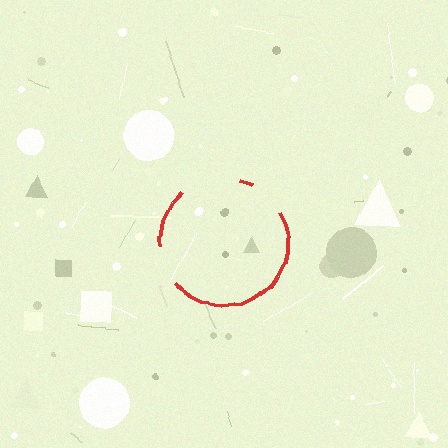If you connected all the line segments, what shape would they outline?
They would outline a circle.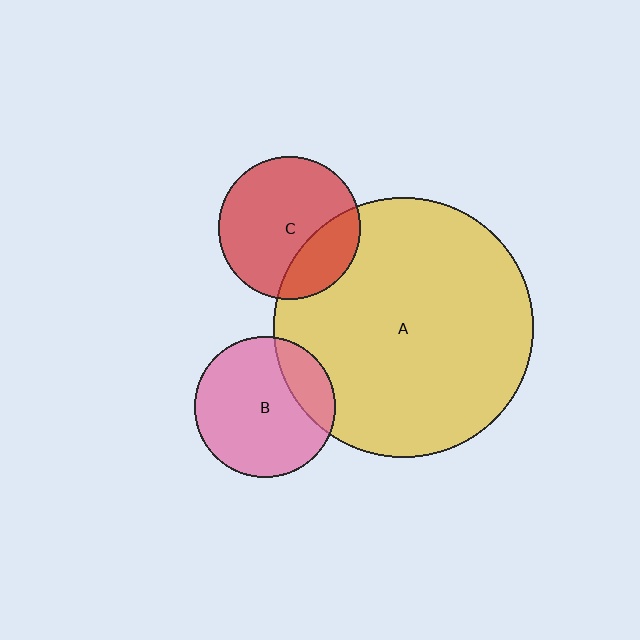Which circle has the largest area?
Circle A (yellow).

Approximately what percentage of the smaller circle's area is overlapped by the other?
Approximately 25%.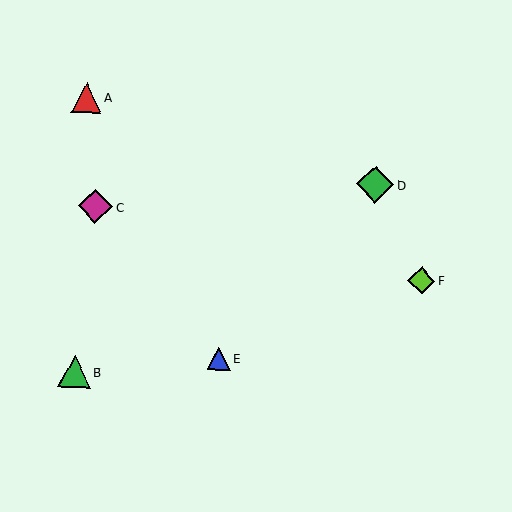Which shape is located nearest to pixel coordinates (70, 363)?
The green triangle (labeled B) at (74, 372) is nearest to that location.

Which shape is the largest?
The green diamond (labeled D) is the largest.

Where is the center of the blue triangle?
The center of the blue triangle is at (219, 358).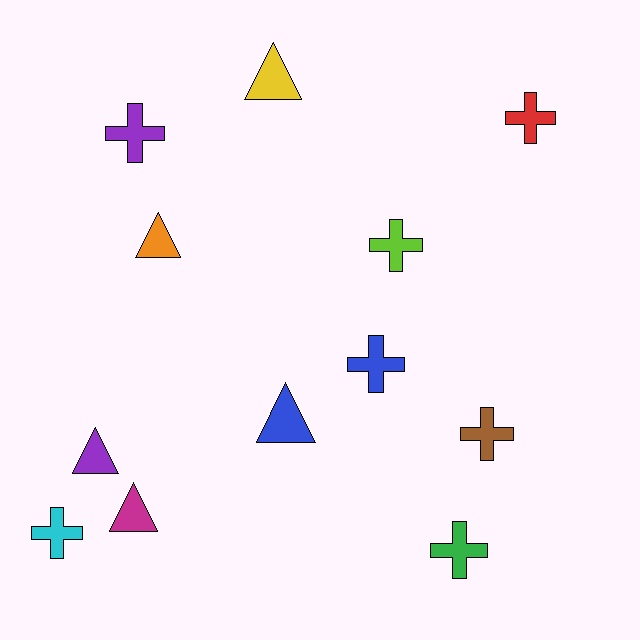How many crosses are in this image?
There are 7 crosses.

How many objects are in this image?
There are 12 objects.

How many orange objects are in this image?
There is 1 orange object.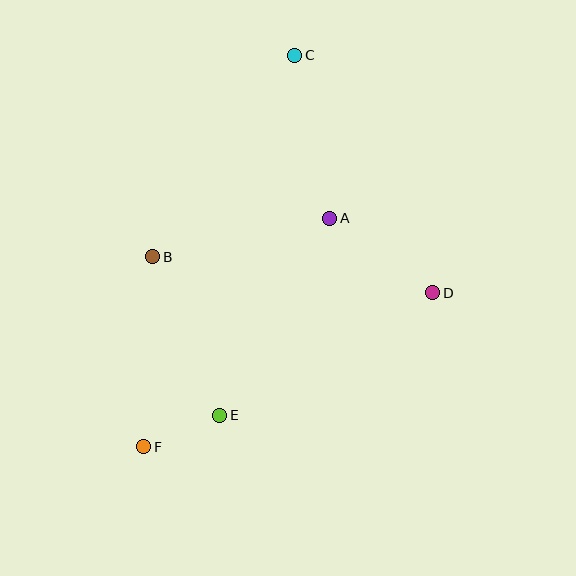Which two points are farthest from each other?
Points C and F are farthest from each other.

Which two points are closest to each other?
Points E and F are closest to each other.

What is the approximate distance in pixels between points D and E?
The distance between D and E is approximately 246 pixels.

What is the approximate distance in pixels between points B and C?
The distance between B and C is approximately 246 pixels.